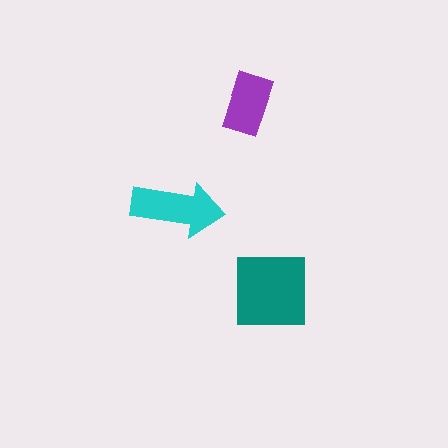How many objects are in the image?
There are 3 objects in the image.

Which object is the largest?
The teal square.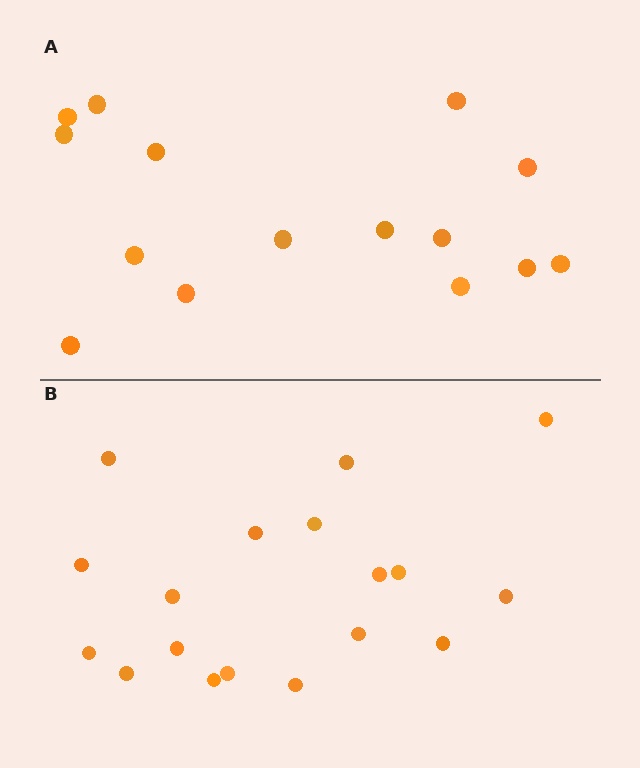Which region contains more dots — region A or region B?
Region B (the bottom region) has more dots.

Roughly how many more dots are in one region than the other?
Region B has just a few more — roughly 2 or 3 more dots than region A.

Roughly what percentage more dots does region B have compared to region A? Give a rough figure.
About 20% more.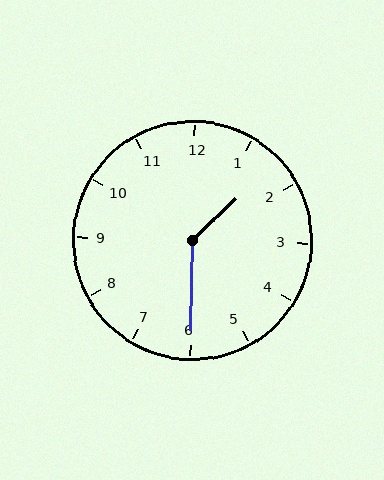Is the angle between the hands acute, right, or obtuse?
It is obtuse.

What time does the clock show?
1:30.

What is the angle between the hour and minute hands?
Approximately 135 degrees.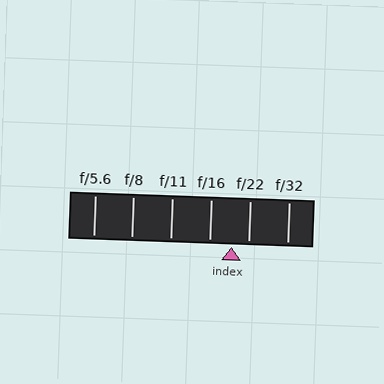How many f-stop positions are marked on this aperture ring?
There are 6 f-stop positions marked.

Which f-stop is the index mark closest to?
The index mark is closest to f/22.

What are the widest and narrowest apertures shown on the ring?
The widest aperture shown is f/5.6 and the narrowest is f/32.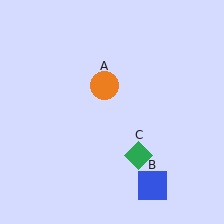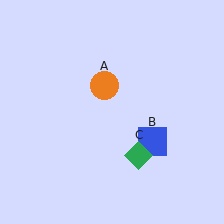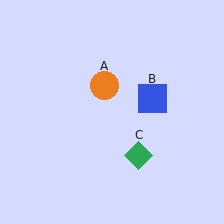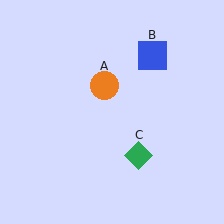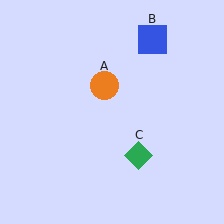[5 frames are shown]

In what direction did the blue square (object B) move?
The blue square (object B) moved up.